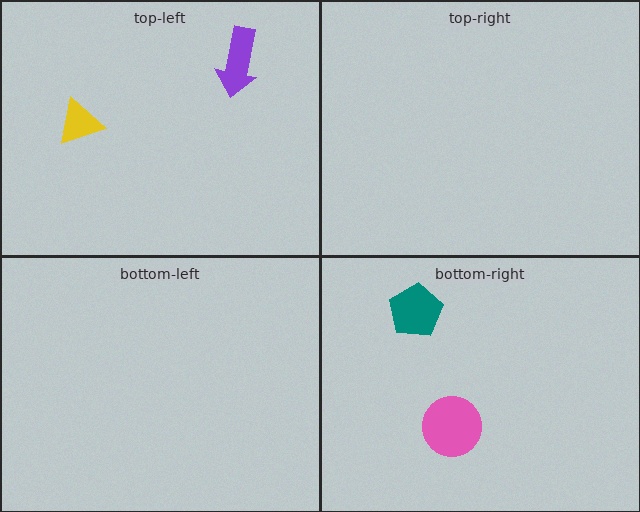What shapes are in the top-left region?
The yellow triangle, the purple arrow.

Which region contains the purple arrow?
The top-left region.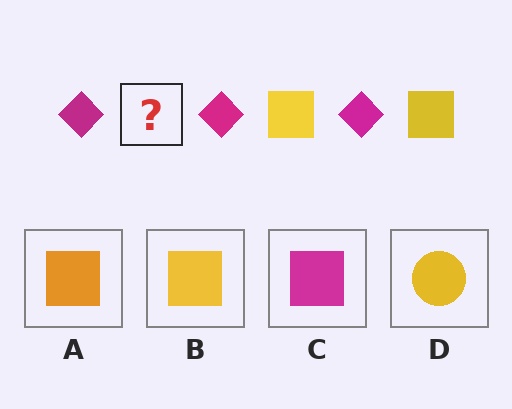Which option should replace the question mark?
Option B.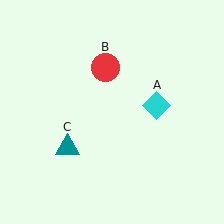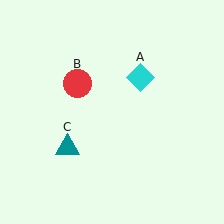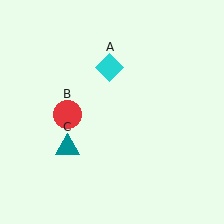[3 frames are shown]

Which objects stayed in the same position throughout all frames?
Teal triangle (object C) remained stationary.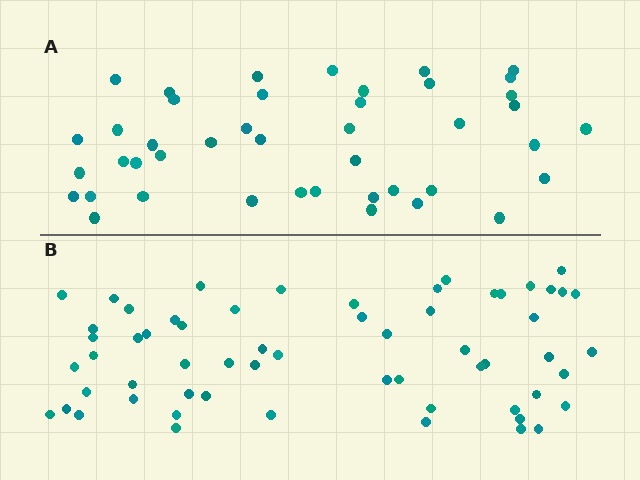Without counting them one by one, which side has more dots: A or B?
Region B (the bottom region) has more dots.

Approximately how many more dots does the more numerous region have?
Region B has approximately 15 more dots than region A.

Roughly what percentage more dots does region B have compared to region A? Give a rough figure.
About 40% more.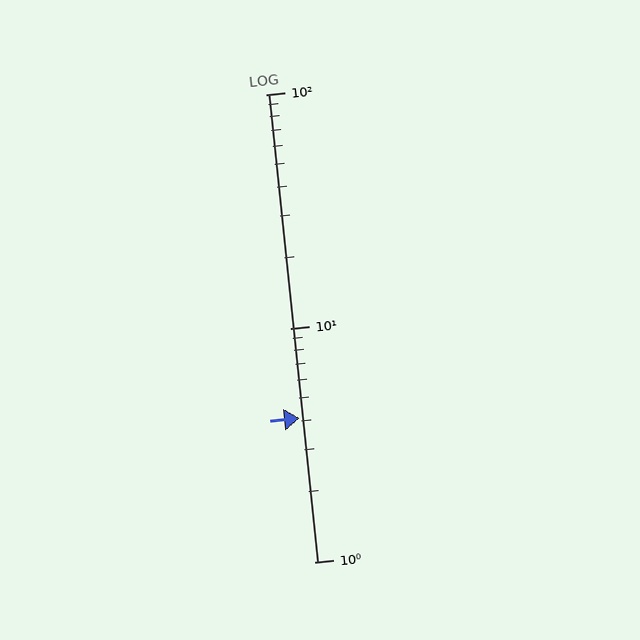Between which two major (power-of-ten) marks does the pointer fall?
The pointer is between 1 and 10.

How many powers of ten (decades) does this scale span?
The scale spans 2 decades, from 1 to 100.